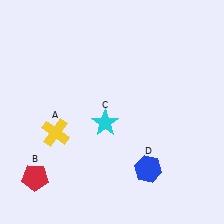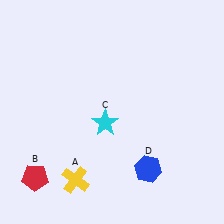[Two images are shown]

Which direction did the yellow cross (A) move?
The yellow cross (A) moved down.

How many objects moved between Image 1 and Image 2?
1 object moved between the two images.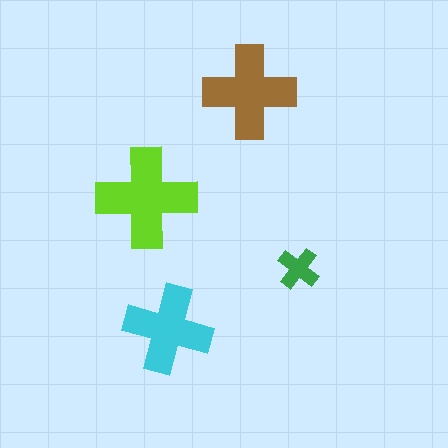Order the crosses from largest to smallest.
the lime one, the brown one, the cyan one, the green one.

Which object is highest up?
The brown cross is topmost.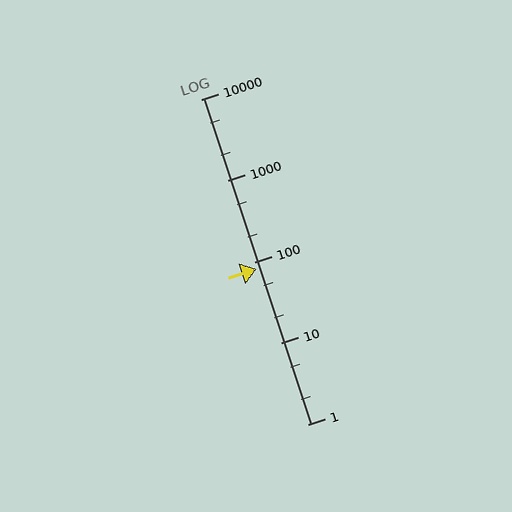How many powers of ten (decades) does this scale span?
The scale spans 4 decades, from 1 to 10000.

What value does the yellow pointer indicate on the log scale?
The pointer indicates approximately 81.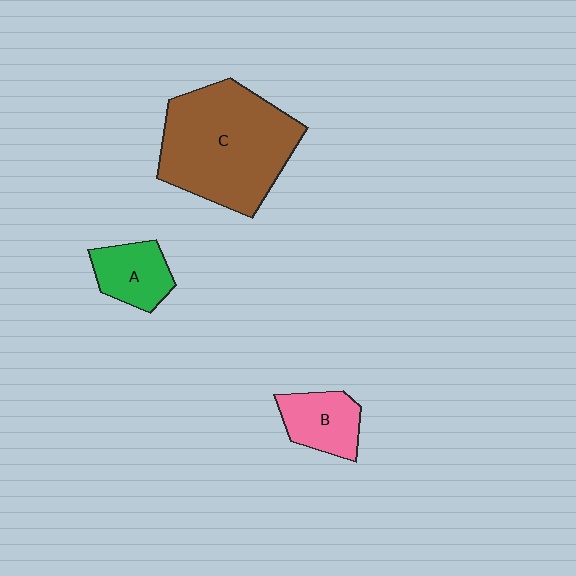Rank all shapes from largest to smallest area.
From largest to smallest: C (brown), B (pink), A (green).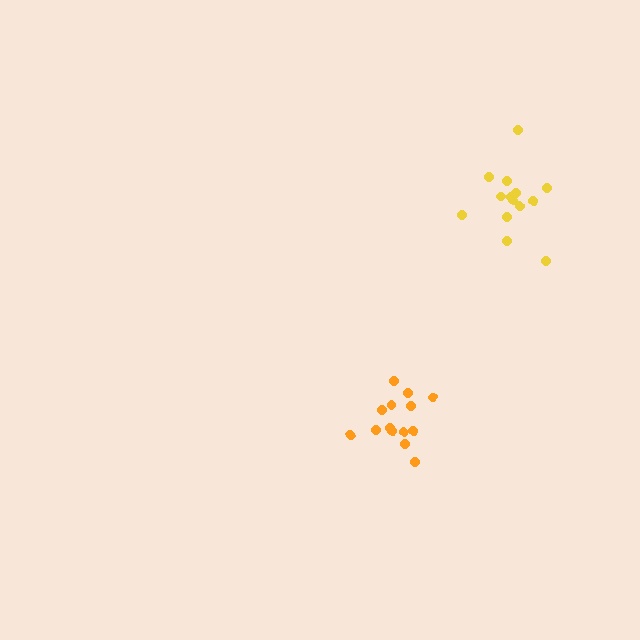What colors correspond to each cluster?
The clusters are colored: yellow, orange.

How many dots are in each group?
Group 1: 14 dots, Group 2: 14 dots (28 total).